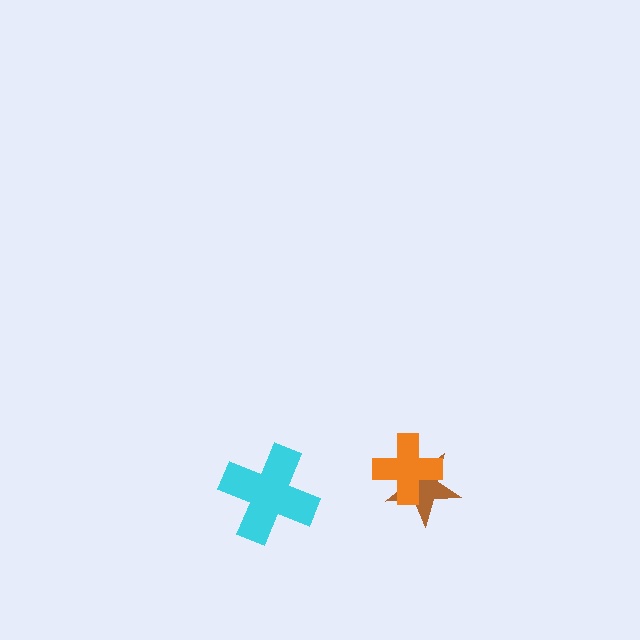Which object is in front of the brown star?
The orange cross is in front of the brown star.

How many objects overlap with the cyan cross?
0 objects overlap with the cyan cross.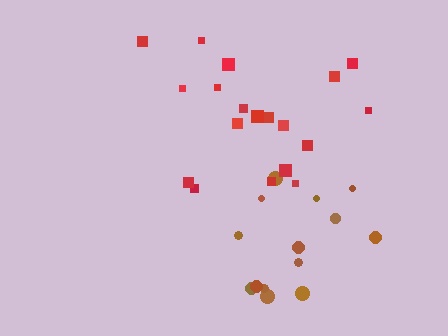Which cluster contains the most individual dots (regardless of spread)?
Red (19).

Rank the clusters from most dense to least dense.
brown, red.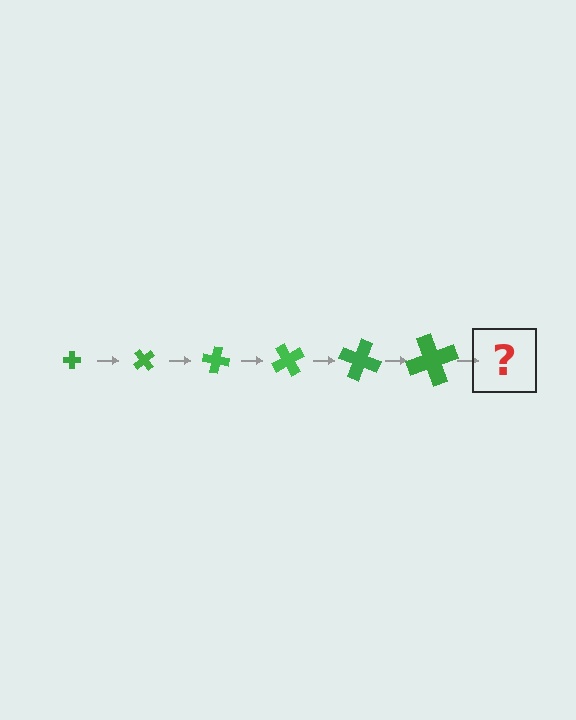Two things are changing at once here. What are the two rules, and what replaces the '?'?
The two rules are that the cross grows larger each step and it rotates 50 degrees each step. The '?' should be a cross, larger than the previous one and rotated 300 degrees from the start.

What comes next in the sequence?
The next element should be a cross, larger than the previous one and rotated 300 degrees from the start.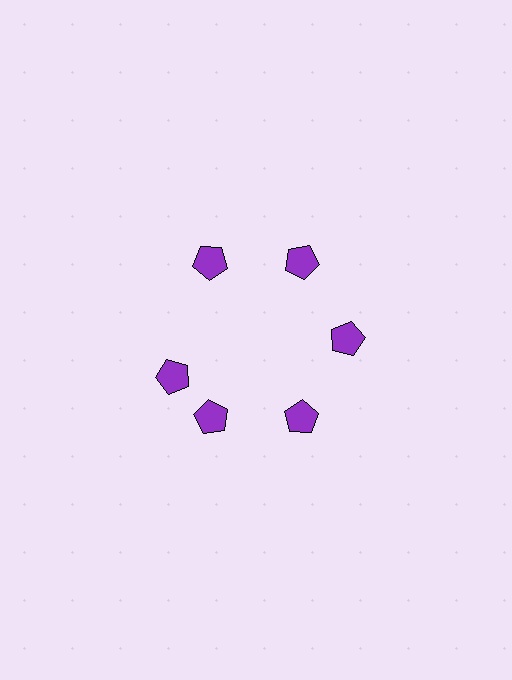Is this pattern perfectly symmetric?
No. The 6 purple pentagons are arranged in a ring, but one element near the 9 o'clock position is rotated out of alignment along the ring, breaking the 6-fold rotational symmetry.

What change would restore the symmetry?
The symmetry would be restored by rotating it back into even spacing with its neighbors so that all 6 pentagons sit at equal angles and equal distance from the center.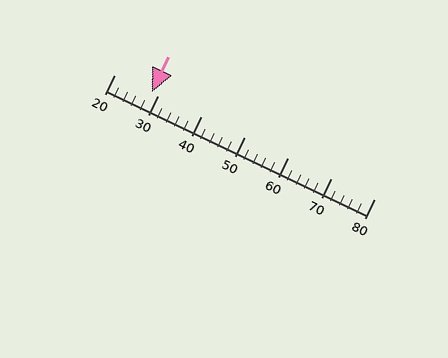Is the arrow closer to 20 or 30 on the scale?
The arrow is closer to 30.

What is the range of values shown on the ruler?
The ruler shows values from 20 to 80.